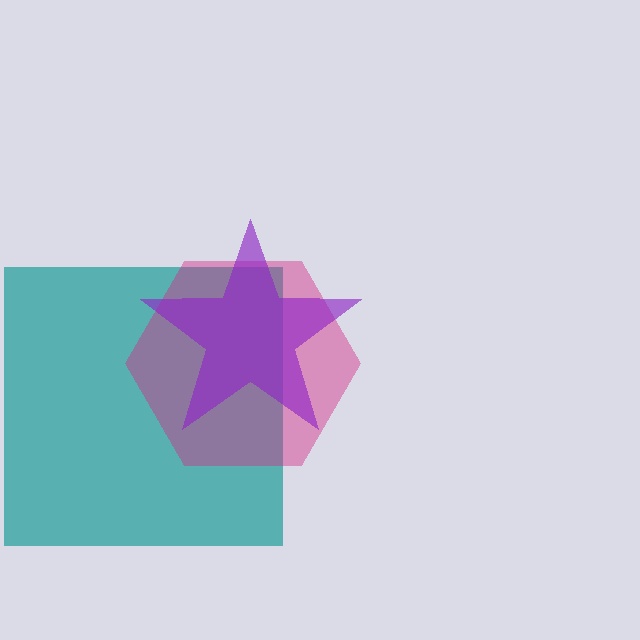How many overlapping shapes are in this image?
There are 3 overlapping shapes in the image.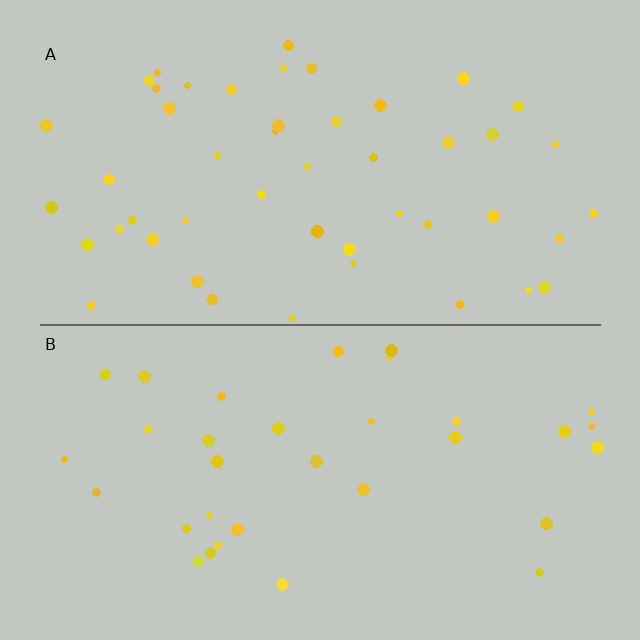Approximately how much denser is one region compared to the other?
Approximately 1.4× — region A over region B.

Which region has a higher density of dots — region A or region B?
A (the top).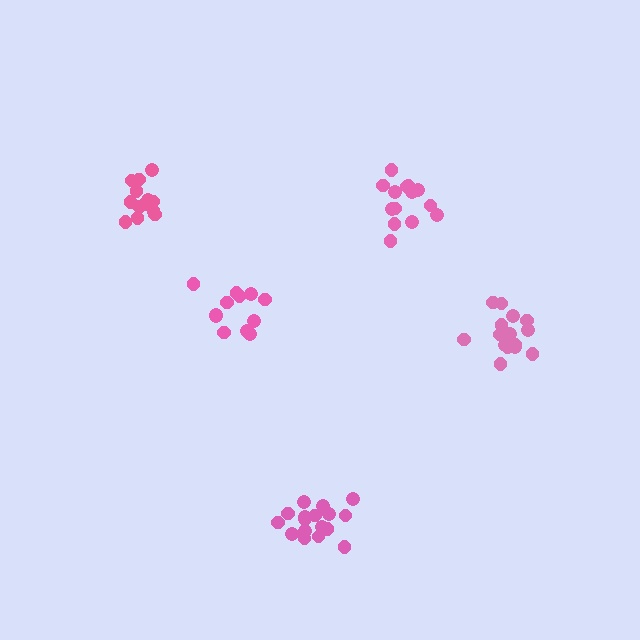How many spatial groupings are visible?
There are 5 spatial groupings.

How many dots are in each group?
Group 1: 17 dots, Group 2: 14 dots, Group 3: 17 dots, Group 4: 12 dots, Group 5: 13 dots (73 total).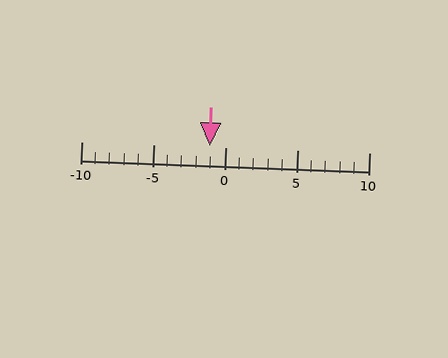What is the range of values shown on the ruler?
The ruler shows values from -10 to 10.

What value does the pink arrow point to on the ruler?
The pink arrow points to approximately -1.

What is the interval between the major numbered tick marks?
The major tick marks are spaced 5 units apart.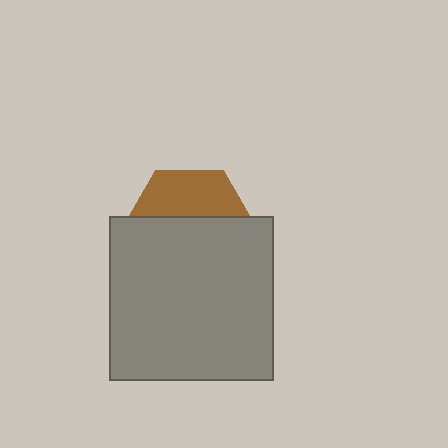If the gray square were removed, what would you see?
You would see the complete brown hexagon.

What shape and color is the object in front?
The object in front is a gray square.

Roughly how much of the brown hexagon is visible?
A small part of it is visible (roughly 35%).